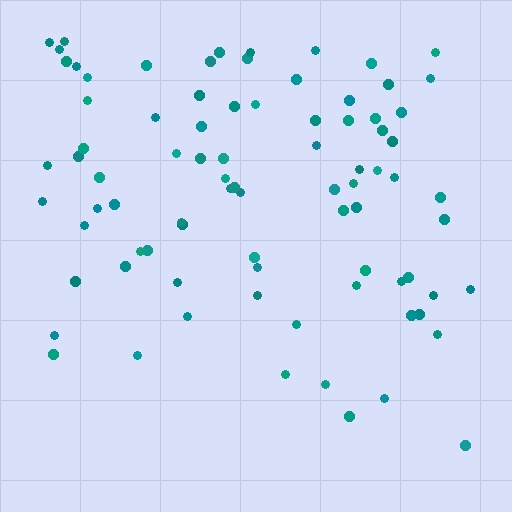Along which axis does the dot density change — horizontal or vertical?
Vertical.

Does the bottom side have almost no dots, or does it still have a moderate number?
Still a moderate number, just noticeably fewer than the top.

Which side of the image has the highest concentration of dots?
The top.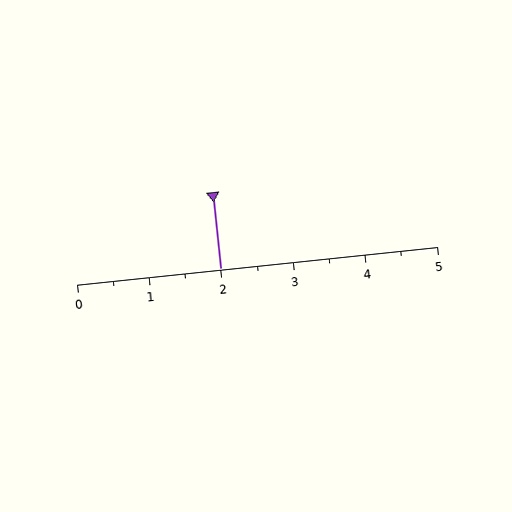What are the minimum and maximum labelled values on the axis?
The axis runs from 0 to 5.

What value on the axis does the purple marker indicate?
The marker indicates approximately 2.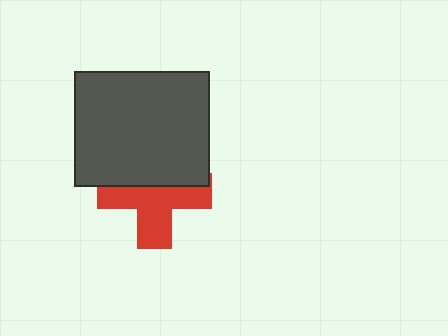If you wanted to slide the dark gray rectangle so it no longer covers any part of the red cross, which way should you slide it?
Slide it up — that is the most direct way to separate the two shapes.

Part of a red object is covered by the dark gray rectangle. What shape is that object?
It is a cross.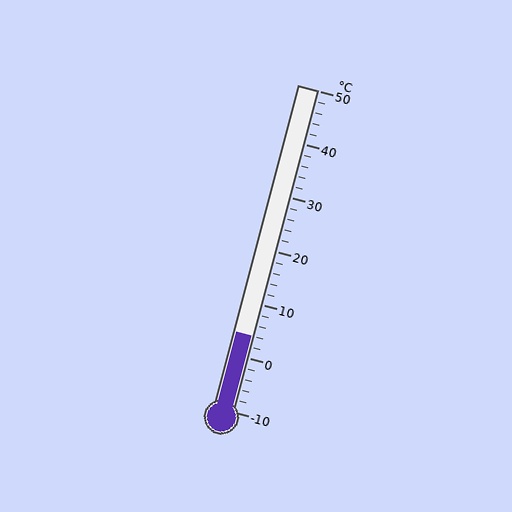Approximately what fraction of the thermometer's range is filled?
The thermometer is filled to approximately 25% of its range.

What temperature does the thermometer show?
The thermometer shows approximately 4°C.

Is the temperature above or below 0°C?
The temperature is above 0°C.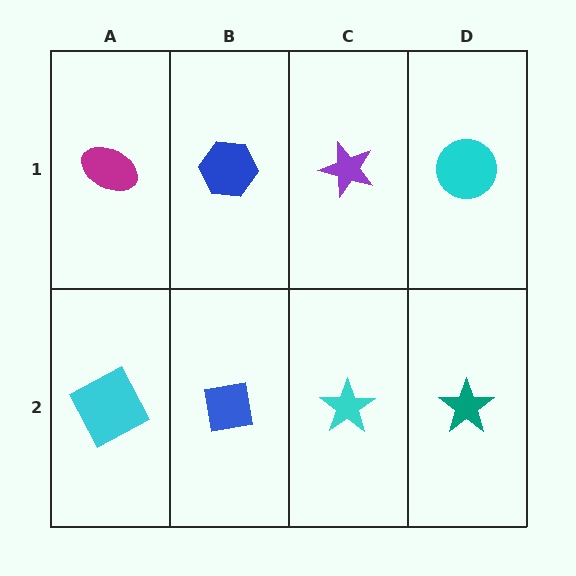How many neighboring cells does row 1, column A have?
2.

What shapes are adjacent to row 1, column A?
A cyan square (row 2, column A), a blue hexagon (row 1, column B).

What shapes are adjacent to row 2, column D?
A cyan circle (row 1, column D), a cyan star (row 2, column C).